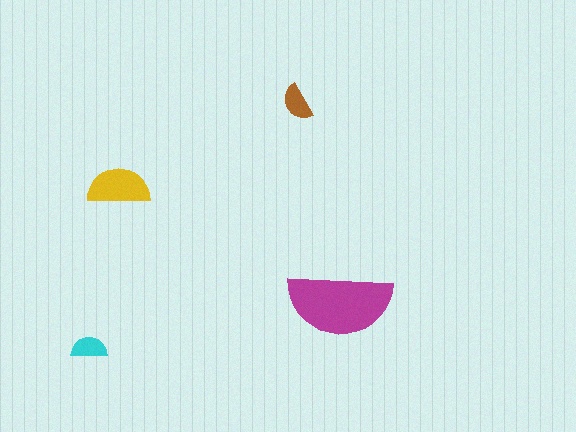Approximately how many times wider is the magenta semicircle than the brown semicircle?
About 3 times wider.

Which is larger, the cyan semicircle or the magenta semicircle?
The magenta one.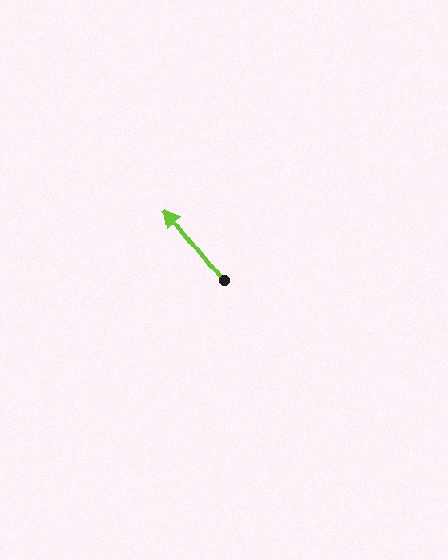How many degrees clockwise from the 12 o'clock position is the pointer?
Approximately 321 degrees.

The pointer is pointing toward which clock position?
Roughly 11 o'clock.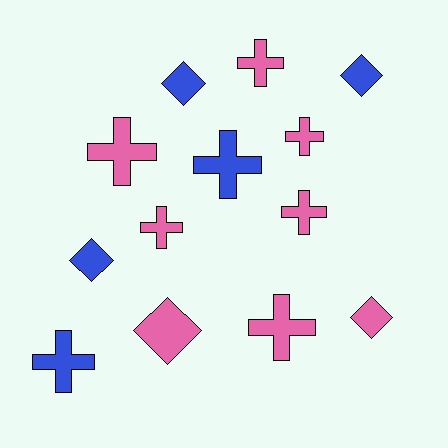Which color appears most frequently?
Pink, with 8 objects.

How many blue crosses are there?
There are 2 blue crosses.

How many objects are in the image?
There are 13 objects.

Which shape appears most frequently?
Cross, with 8 objects.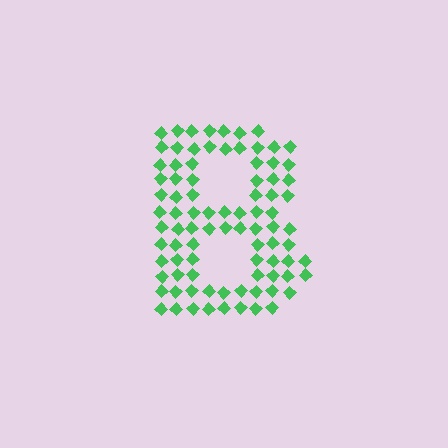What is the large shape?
The large shape is the letter B.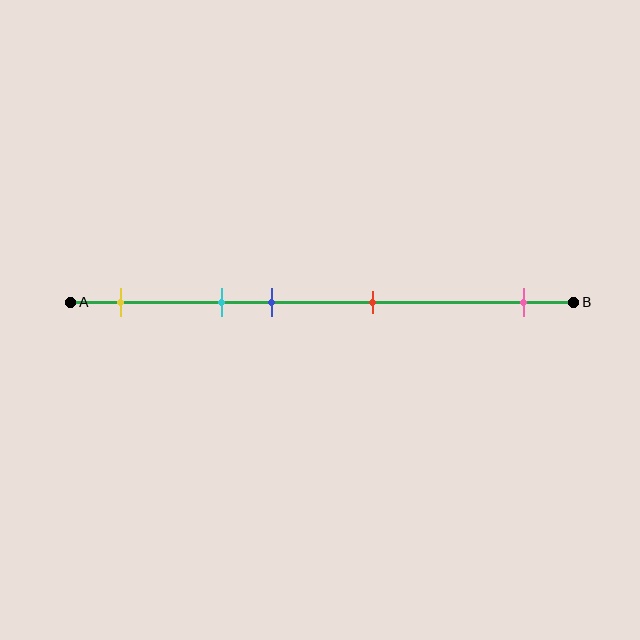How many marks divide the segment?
There are 5 marks dividing the segment.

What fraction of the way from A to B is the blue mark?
The blue mark is approximately 40% (0.4) of the way from A to B.